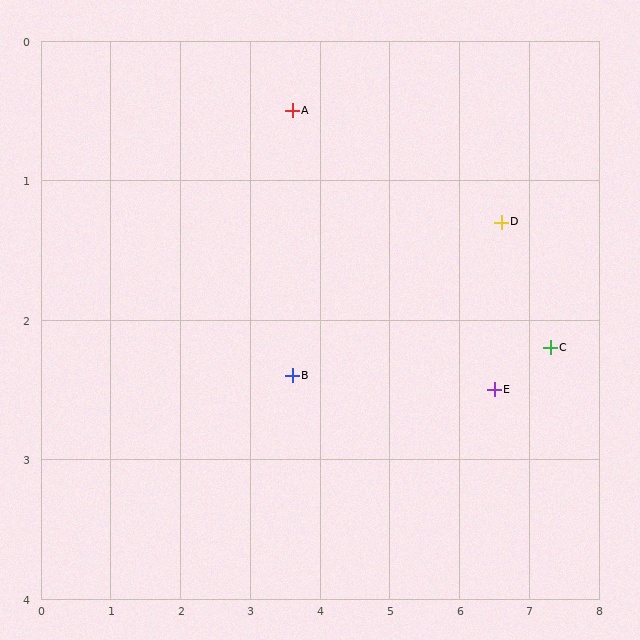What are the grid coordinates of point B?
Point B is at approximately (3.6, 2.4).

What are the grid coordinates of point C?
Point C is at approximately (7.3, 2.2).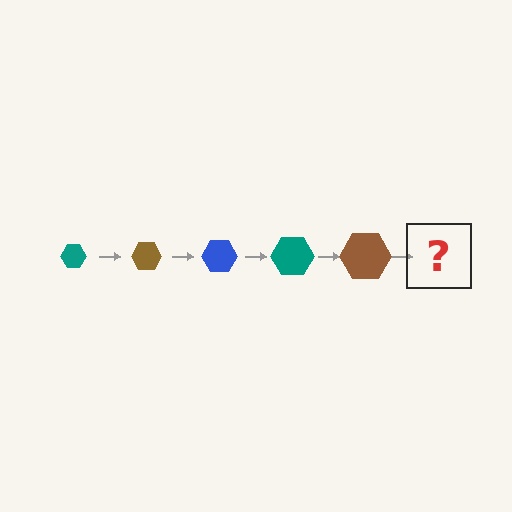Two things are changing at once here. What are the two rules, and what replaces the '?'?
The two rules are that the hexagon grows larger each step and the color cycles through teal, brown, and blue. The '?' should be a blue hexagon, larger than the previous one.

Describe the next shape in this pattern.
It should be a blue hexagon, larger than the previous one.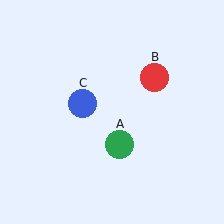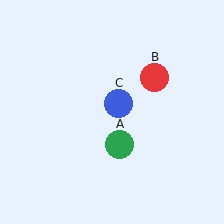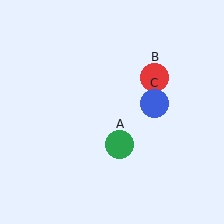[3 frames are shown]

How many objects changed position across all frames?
1 object changed position: blue circle (object C).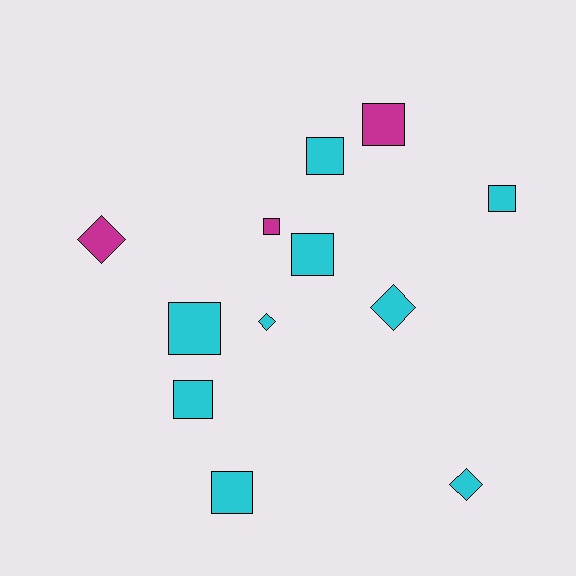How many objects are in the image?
There are 12 objects.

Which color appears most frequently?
Cyan, with 9 objects.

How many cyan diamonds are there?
There are 3 cyan diamonds.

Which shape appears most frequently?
Square, with 8 objects.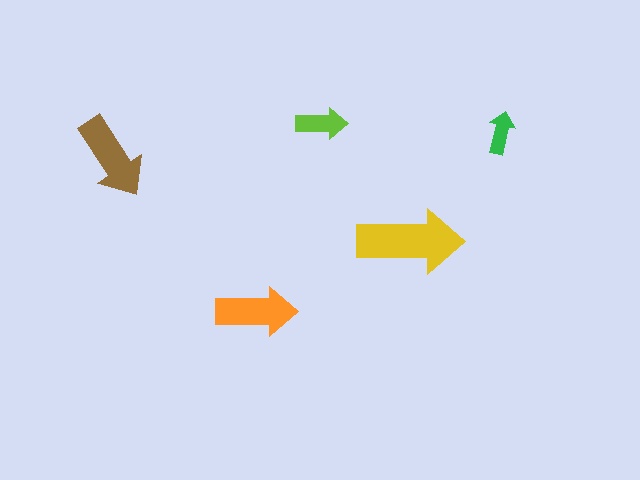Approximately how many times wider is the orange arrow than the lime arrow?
About 1.5 times wider.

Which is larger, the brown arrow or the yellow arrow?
The yellow one.